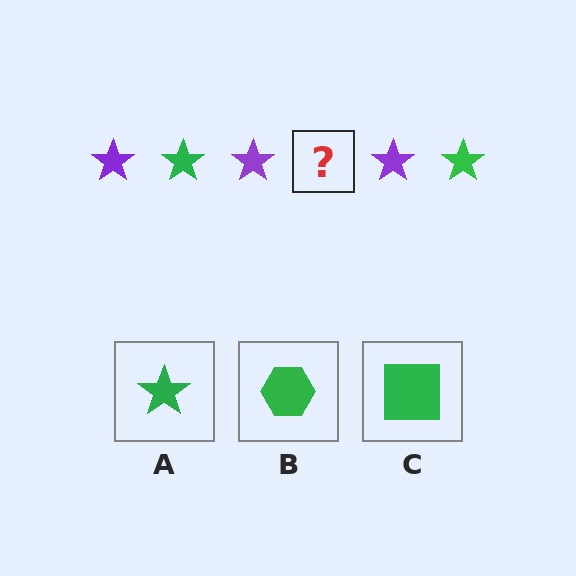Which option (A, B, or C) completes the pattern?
A.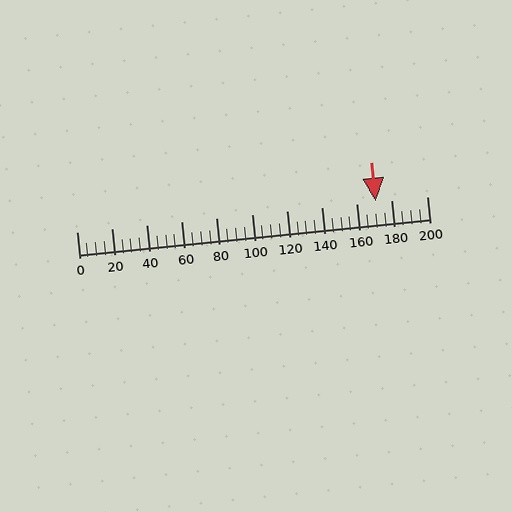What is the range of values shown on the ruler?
The ruler shows values from 0 to 200.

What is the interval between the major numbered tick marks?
The major tick marks are spaced 20 units apart.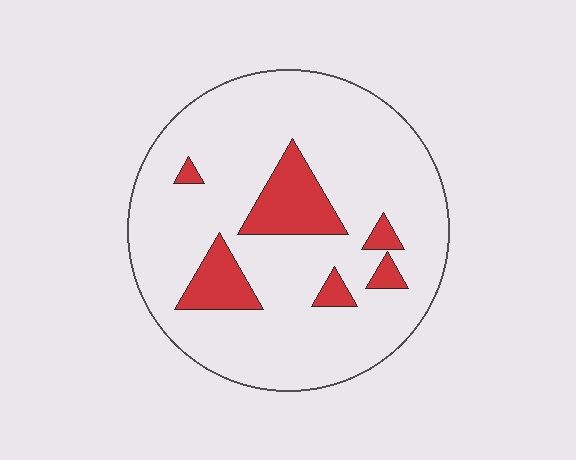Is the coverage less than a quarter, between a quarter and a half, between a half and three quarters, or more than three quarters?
Less than a quarter.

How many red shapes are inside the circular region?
6.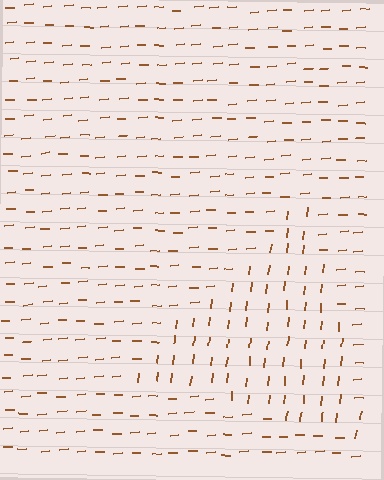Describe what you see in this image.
The image is filled with small brown line segments. A triangle region in the image has lines oriented differently from the surrounding lines, creating a visible texture boundary.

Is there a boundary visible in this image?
Yes, there is a texture boundary formed by a change in line orientation.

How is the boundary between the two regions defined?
The boundary is defined purely by a change in line orientation (approximately 79 degrees difference). All lines are the same color and thickness.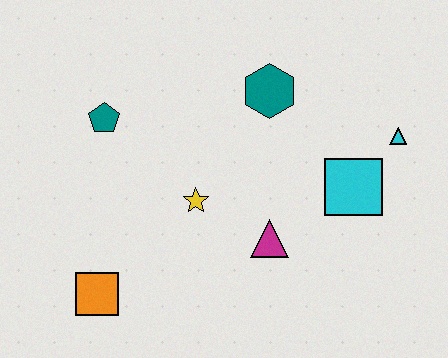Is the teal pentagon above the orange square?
Yes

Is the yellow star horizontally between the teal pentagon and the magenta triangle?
Yes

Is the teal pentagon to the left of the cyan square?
Yes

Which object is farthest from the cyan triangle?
The orange square is farthest from the cyan triangle.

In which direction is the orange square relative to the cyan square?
The orange square is to the left of the cyan square.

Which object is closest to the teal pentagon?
The yellow star is closest to the teal pentagon.